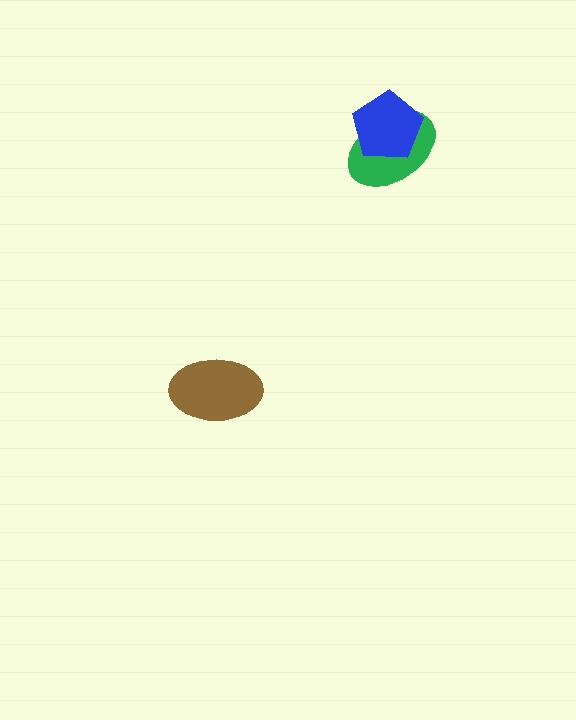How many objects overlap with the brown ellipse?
0 objects overlap with the brown ellipse.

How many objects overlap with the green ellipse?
1 object overlaps with the green ellipse.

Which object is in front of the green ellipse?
The blue pentagon is in front of the green ellipse.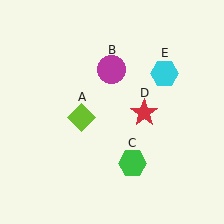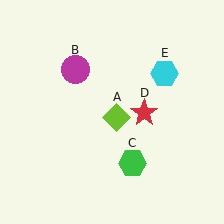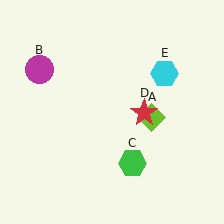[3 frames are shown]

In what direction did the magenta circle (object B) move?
The magenta circle (object B) moved left.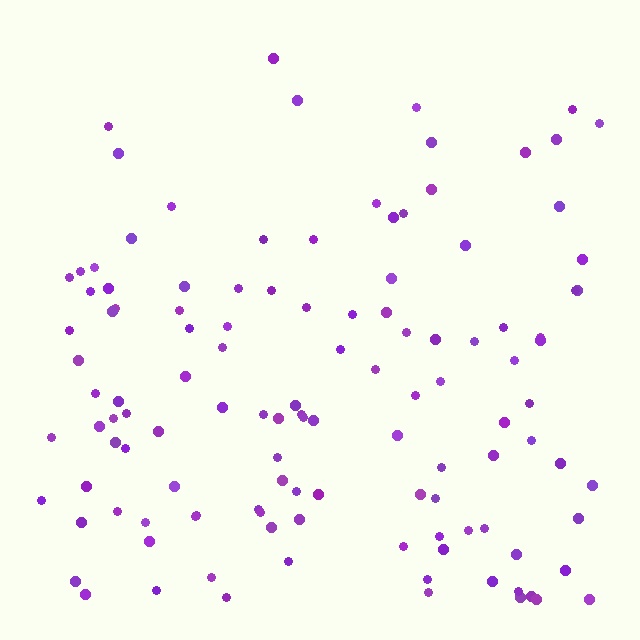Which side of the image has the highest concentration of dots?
The bottom.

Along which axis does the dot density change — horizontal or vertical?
Vertical.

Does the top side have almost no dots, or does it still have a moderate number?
Still a moderate number, just noticeably fewer than the bottom.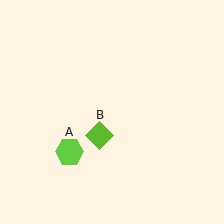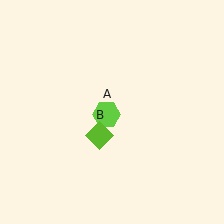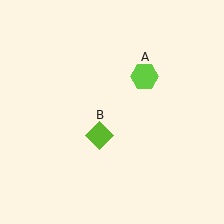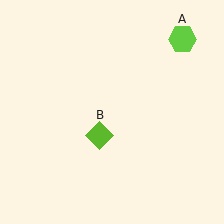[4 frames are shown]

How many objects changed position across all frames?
1 object changed position: lime hexagon (object A).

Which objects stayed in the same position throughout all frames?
Lime diamond (object B) remained stationary.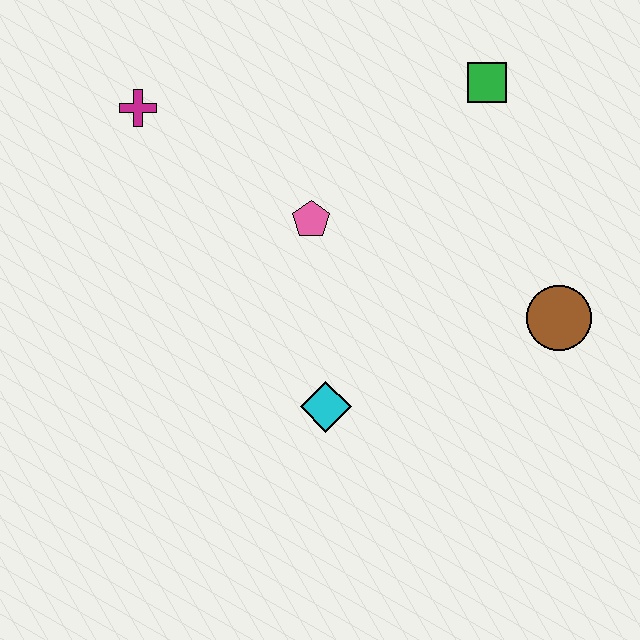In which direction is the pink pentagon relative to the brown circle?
The pink pentagon is to the left of the brown circle.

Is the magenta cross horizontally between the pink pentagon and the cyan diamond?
No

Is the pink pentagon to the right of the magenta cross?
Yes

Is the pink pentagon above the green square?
No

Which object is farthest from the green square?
The cyan diamond is farthest from the green square.